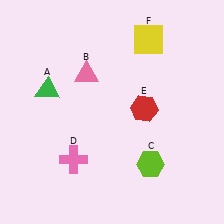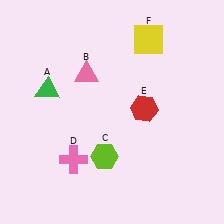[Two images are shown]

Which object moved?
The lime hexagon (C) moved left.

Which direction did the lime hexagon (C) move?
The lime hexagon (C) moved left.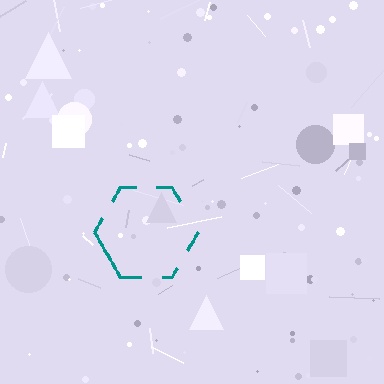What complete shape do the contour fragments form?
The contour fragments form a hexagon.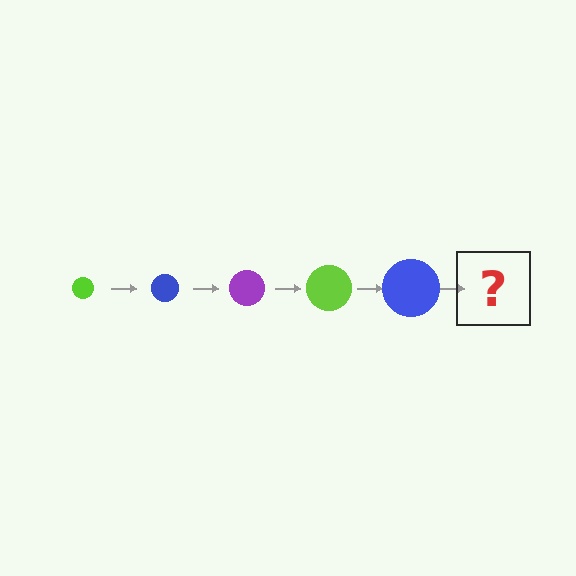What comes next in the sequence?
The next element should be a purple circle, larger than the previous one.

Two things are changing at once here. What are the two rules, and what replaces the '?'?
The two rules are that the circle grows larger each step and the color cycles through lime, blue, and purple. The '?' should be a purple circle, larger than the previous one.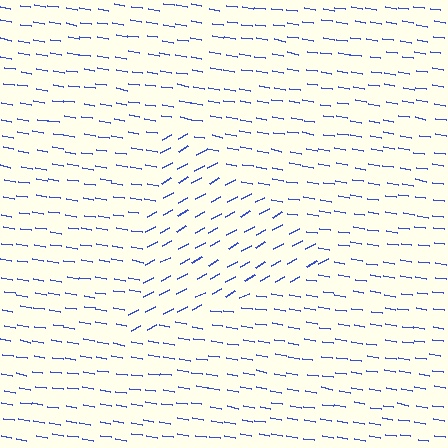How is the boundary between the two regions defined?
The boundary is defined purely by a change in line orientation (approximately 38 degrees difference). All lines are the same color and thickness.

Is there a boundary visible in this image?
Yes, there is a texture boundary formed by a change in line orientation.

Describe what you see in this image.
The image is filled with small blue line segments. A triangle region in the image has lines oriented differently from the surrounding lines, creating a visible texture boundary.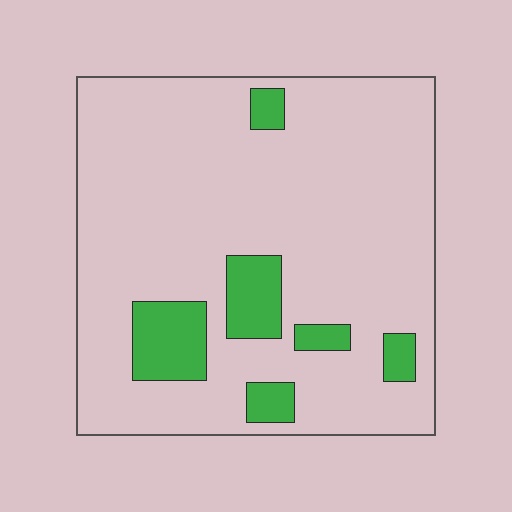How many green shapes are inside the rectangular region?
6.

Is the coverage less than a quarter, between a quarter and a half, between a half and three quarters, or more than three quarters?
Less than a quarter.